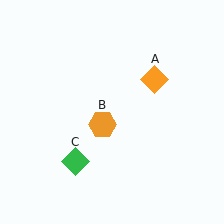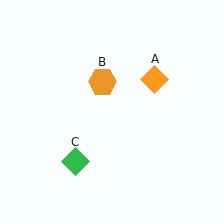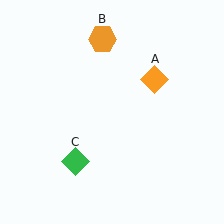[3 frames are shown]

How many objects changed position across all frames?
1 object changed position: orange hexagon (object B).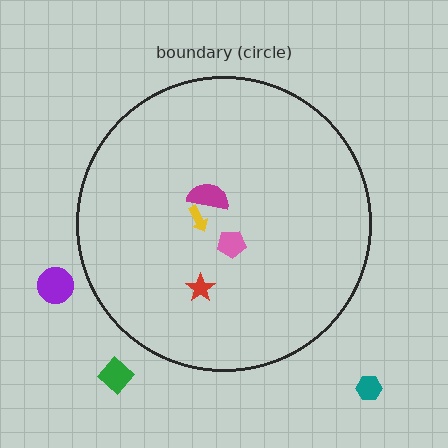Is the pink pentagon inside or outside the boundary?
Inside.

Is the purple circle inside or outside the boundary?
Outside.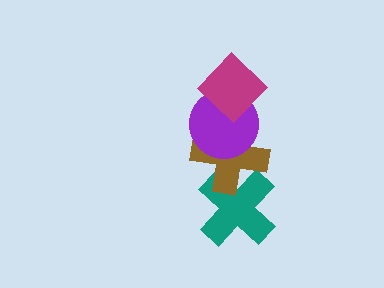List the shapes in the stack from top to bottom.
From top to bottom: the magenta diamond, the purple circle, the brown cross, the teal cross.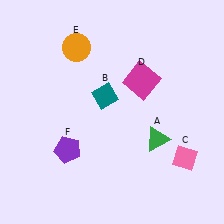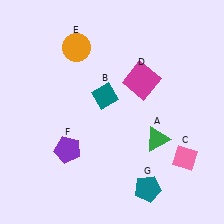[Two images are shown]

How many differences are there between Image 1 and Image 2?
There is 1 difference between the two images.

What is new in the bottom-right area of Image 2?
A teal pentagon (G) was added in the bottom-right area of Image 2.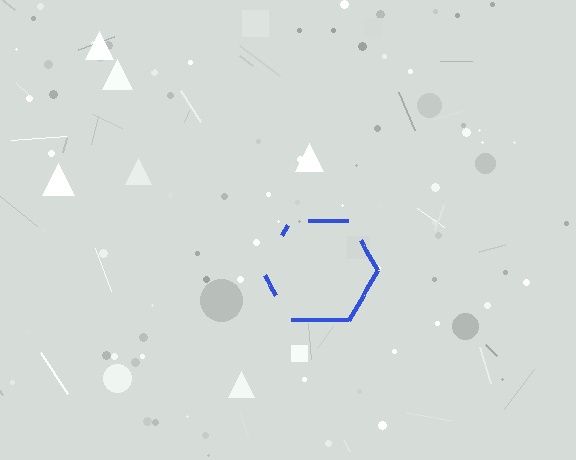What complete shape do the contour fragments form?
The contour fragments form a hexagon.